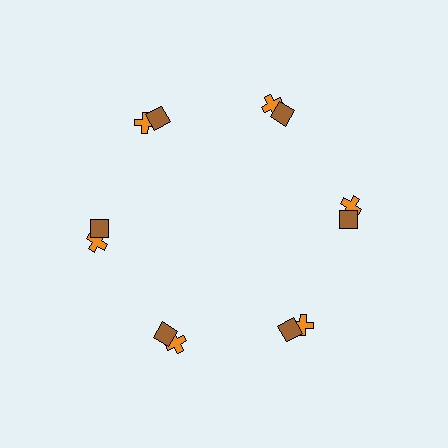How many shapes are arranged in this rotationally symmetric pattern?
There are 12 shapes, arranged in 6 groups of 2.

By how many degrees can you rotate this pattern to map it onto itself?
The pattern maps onto itself every 60 degrees of rotation.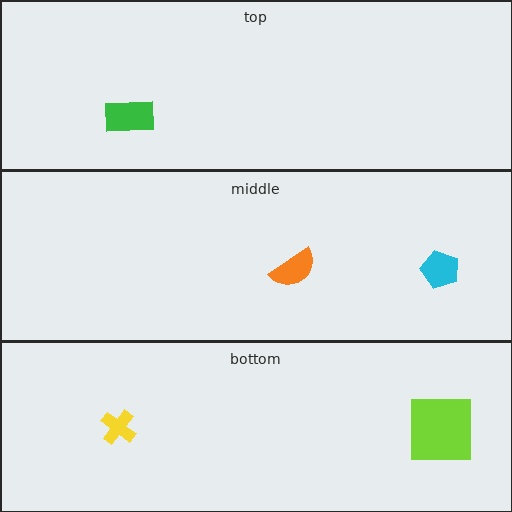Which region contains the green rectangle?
The top region.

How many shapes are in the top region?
1.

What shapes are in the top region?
The green rectangle.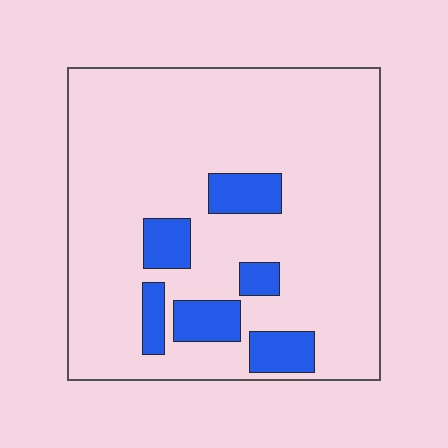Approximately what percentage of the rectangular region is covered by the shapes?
Approximately 15%.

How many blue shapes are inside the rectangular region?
6.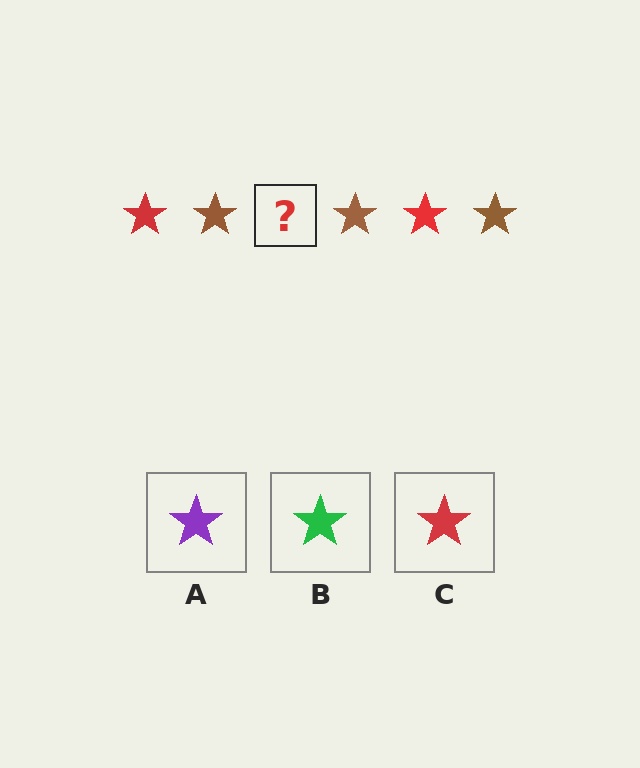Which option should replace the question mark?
Option C.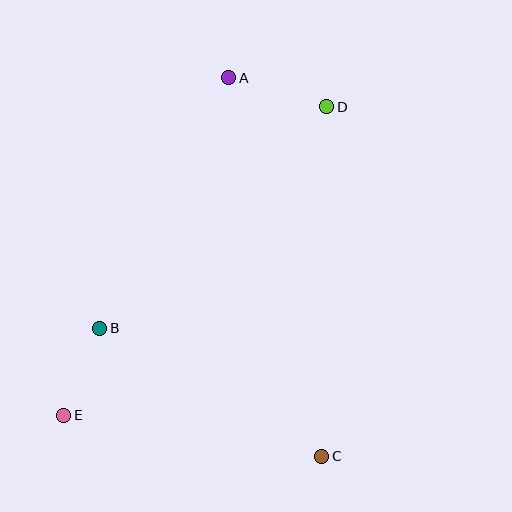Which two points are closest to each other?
Points B and E are closest to each other.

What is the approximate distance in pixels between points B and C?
The distance between B and C is approximately 256 pixels.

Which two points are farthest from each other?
Points D and E are farthest from each other.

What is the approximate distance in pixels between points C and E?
The distance between C and E is approximately 261 pixels.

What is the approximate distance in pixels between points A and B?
The distance between A and B is approximately 282 pixels.